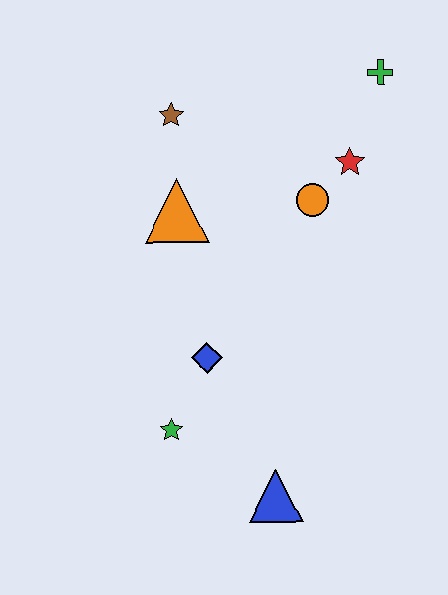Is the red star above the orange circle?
Yes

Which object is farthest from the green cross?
The blue triangle is farthest from the green cross.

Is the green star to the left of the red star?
Yes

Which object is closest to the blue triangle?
The green star is closest to the blue triangle.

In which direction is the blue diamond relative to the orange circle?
The blue diamond is below the orange circle.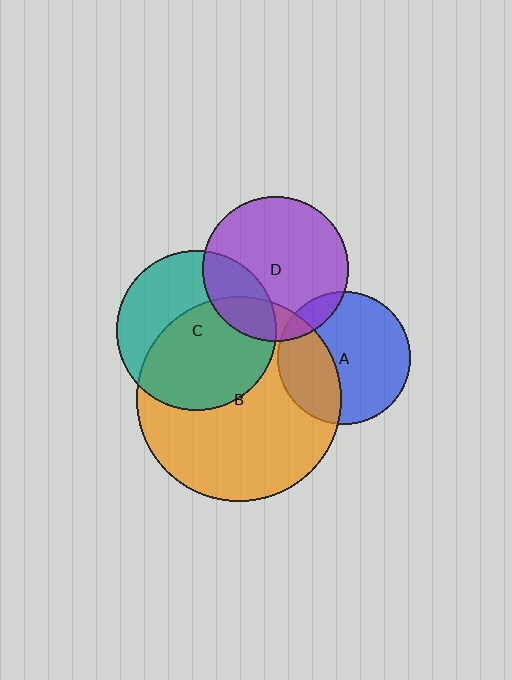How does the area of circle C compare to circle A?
Approximately 1.4 times.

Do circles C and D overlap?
Yes.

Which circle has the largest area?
Circle B (orange).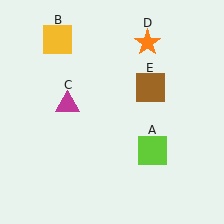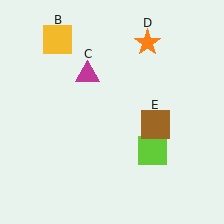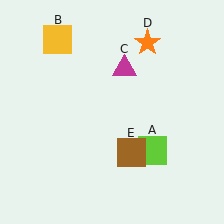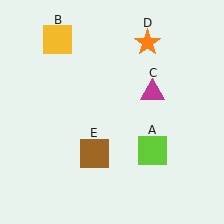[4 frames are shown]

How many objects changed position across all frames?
2 objects changed position: magenta triangle (object C), brown square (object E).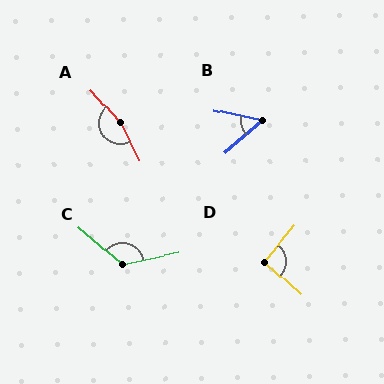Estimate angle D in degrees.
Approximately 92 degrees.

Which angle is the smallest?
B, at approximately 53 degrees.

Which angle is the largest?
A, at approximately 164 degrees.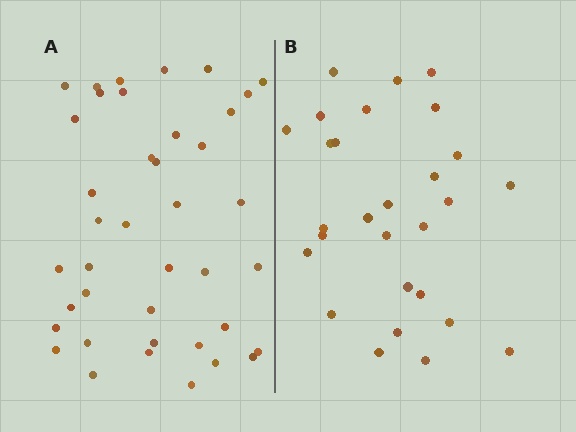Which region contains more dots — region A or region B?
Region A (the left region) has more dots.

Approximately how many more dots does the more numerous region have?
Region A has roughly 12 or so more dots than region B.